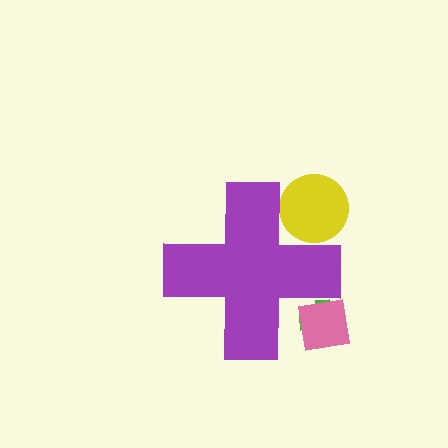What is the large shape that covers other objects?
A purple cross.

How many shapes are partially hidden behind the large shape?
3 shapes are partially hidden.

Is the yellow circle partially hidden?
Yes, the yellow circle is partially hidden behind the purple cross.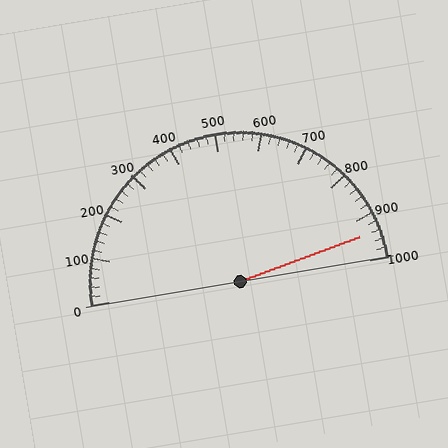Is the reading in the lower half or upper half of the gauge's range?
The reading is in the upper half of the range (0 to 1000).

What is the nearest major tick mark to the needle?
The nearest major tick mark is 900.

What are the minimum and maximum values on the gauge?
The gauge ranges from 0 to 1000.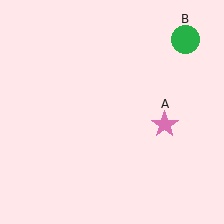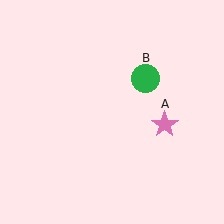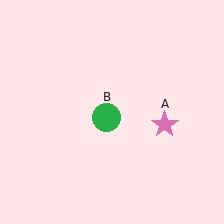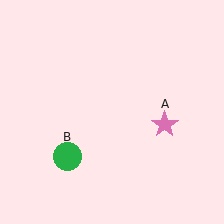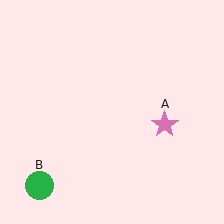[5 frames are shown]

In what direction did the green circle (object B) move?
The green circle (object B) moved down and to the left.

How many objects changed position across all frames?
1 object changed position: green circle (object B).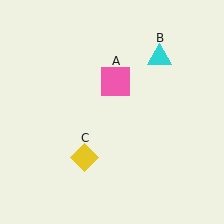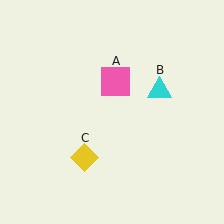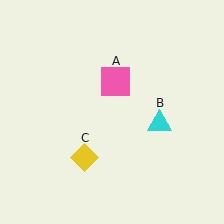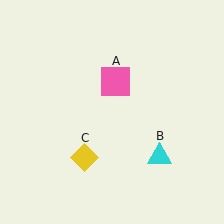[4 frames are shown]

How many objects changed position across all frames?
1 object changed position: cyan triangle (object B).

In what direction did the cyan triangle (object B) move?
The cyan triangle (object B) moved down.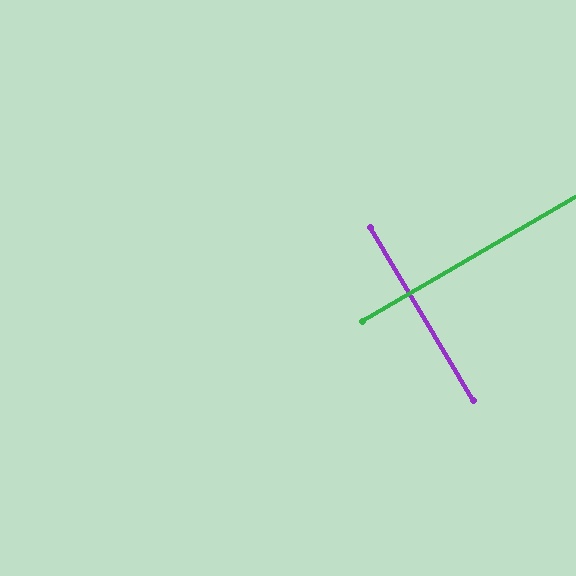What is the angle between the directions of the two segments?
Approximately 90 degrees.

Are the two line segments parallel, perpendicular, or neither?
Perpendicular — they meet at approximately 90°.